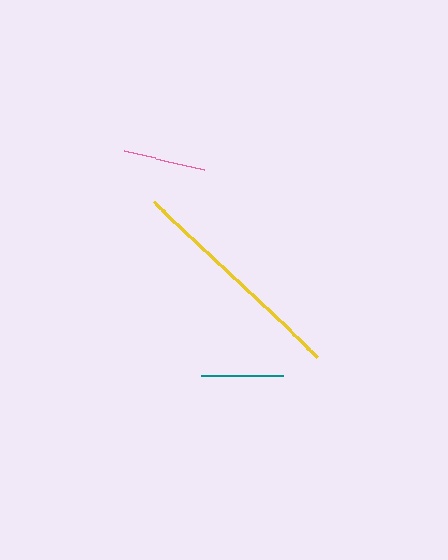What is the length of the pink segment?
The pink segment is approximately 83 pixels long.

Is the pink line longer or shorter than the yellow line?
The yellow line is longer than the pink line.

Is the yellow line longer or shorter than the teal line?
The yellow line is longer than the teal line.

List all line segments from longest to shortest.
From longest to shortest: yellow, pink, teal.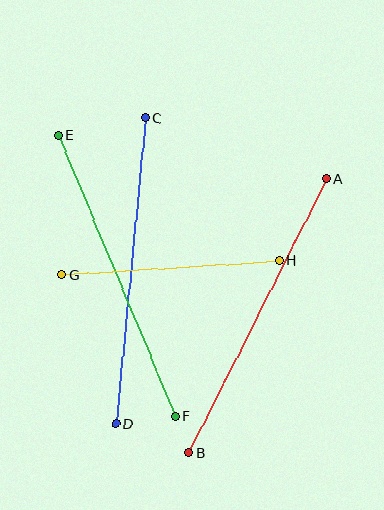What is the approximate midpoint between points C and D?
The midpoint is at approximately (130, 271) pixels.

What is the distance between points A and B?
The distance is approximately 307 pixels.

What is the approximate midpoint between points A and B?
The midpoint is at approximately (258, 316) pixels.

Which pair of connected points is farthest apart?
Points C and D are farthest apart.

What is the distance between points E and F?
The distance is approximately 304 pixels.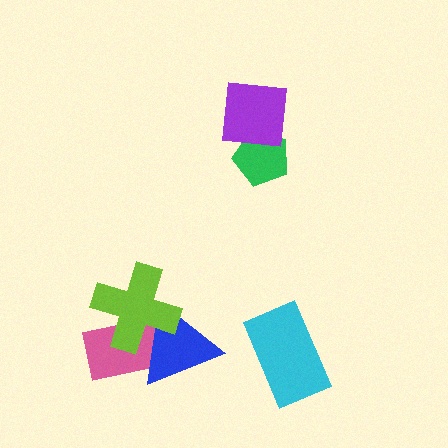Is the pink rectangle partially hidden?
Yes, it is partially covered by another shape.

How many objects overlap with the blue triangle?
2 objects overlap with the blue triangle.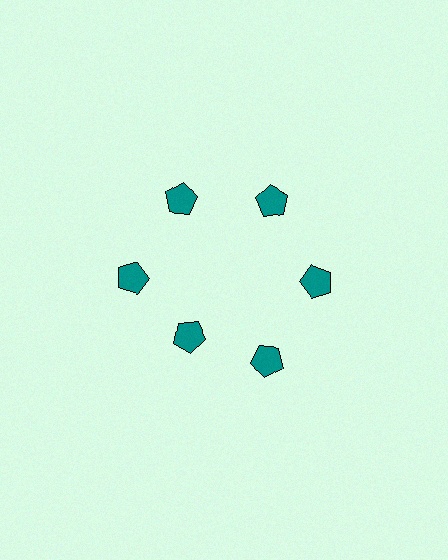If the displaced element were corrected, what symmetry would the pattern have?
It would have 6-fold rotational symmetry — the pattern would map onto itself every 60 degrees.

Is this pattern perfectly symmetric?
No. The 6 teal pentagons are arranged in a ring, but one element near the 7 o'clock position is pulled inward toward the center, breaking the 6-fold rotational symmetry.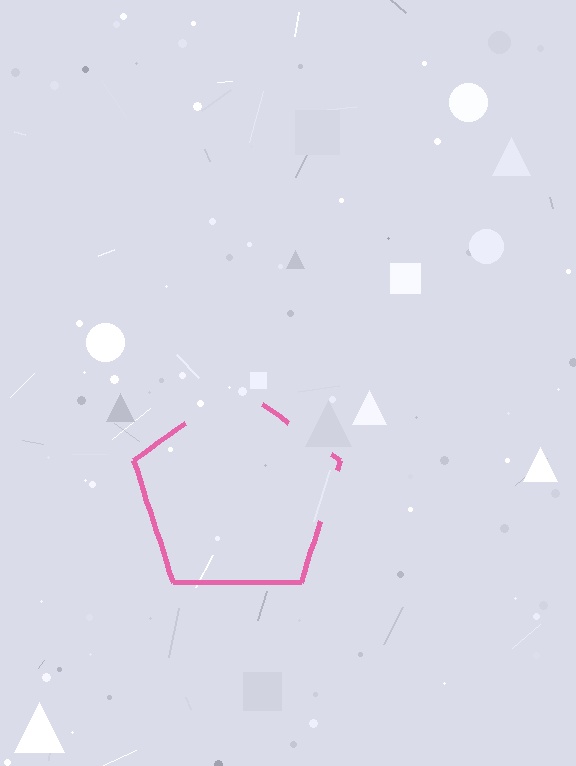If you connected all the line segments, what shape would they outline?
They would outline a pentagon.